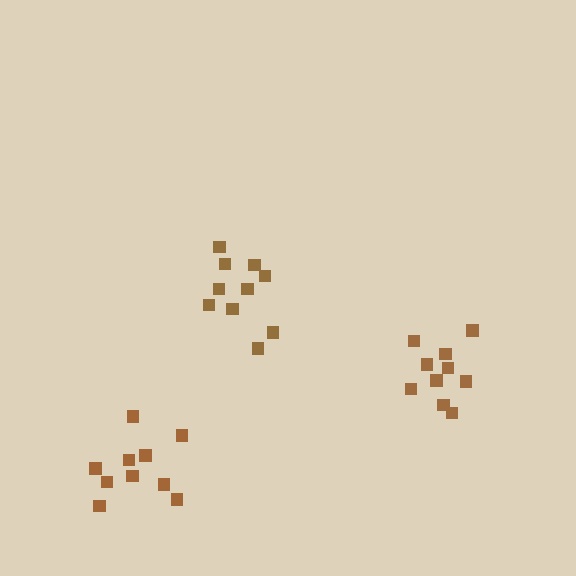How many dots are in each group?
Group 1: 10 dots, Group 2: 10 dots, Group 3: 10 dots (30 total).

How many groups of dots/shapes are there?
There are 3 groups.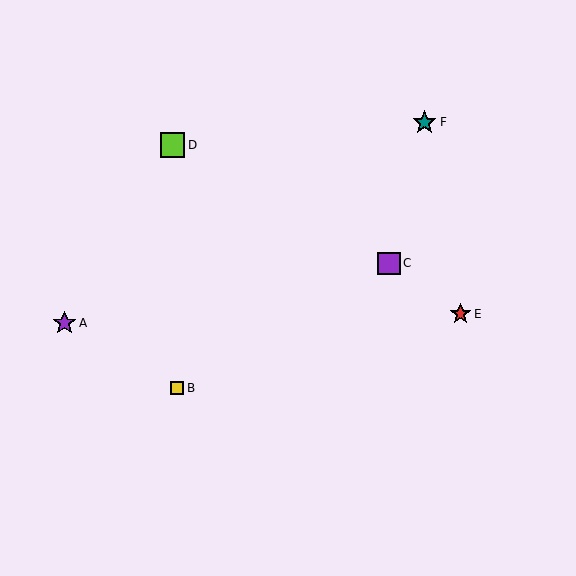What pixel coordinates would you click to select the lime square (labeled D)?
Click at (172, 145) to select the lime square D.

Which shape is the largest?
The lime square (labeled D) is the largest.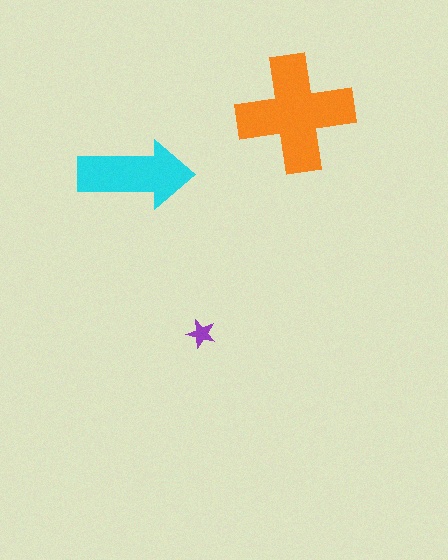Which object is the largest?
The orange cross.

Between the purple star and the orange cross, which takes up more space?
The orange cross.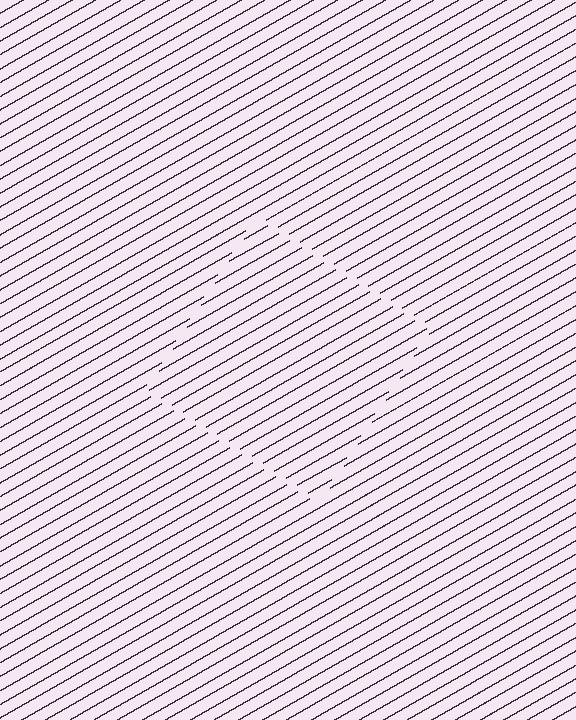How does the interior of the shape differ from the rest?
The interior of the shape contains the same grating, shifted by half a period — the contour is defined by the phase discontinuity where line-ends from the inner and outer gratings abut.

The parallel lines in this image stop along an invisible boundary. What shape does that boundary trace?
An illusory square. The interior of the shape contains the same grating, shifted by half a period — the contour is defined by the phase discontinuity where line-ends from the inner and outer gratings abut.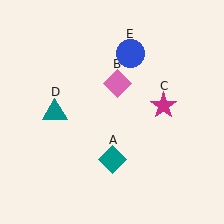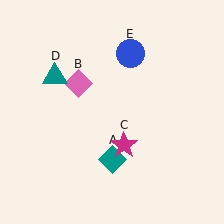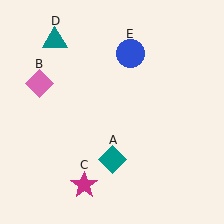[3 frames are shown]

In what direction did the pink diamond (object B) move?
The pink diamond (object B) moved left.